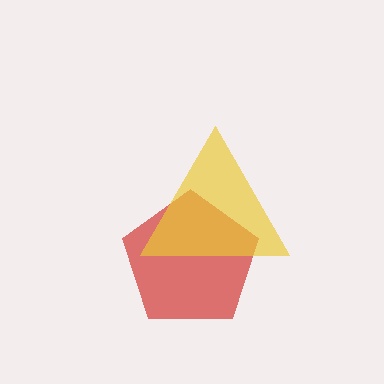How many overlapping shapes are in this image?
There are 2 overlapping shapes in the image.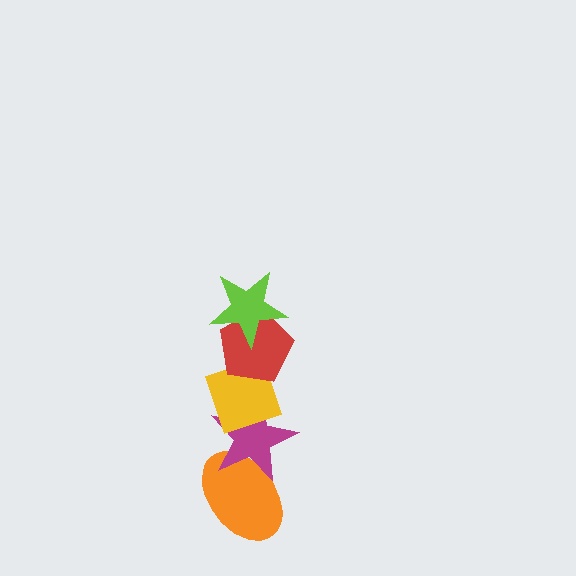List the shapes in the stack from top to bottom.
From top to bottom: the lime star, the red pentagon, the yellow diamond, the magenta star, the orange ellipse.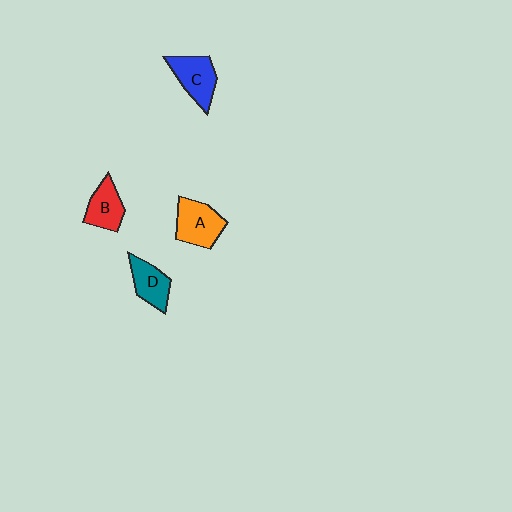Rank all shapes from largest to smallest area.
From largest to smallest: A (orange), C (blue), D (teal), B (red).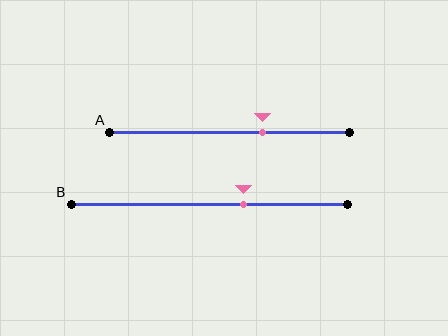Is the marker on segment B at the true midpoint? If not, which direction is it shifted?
No, the marker on segment B is shifted to the right by about 12% of the segment length.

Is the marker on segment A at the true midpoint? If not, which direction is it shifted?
No, the marker on segment A is shifted to the right by about 13% of the segment length.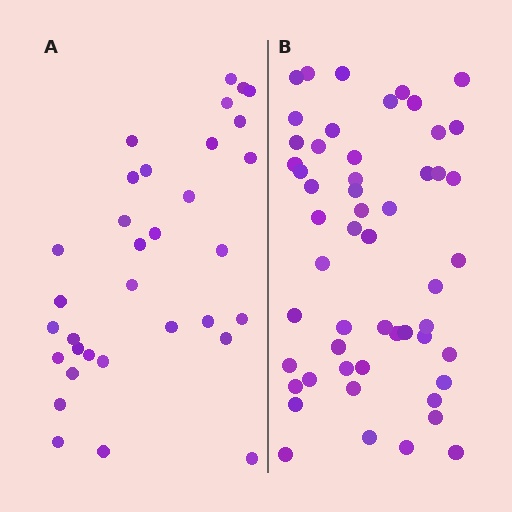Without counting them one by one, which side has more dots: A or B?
Region B (the right region) has more dots.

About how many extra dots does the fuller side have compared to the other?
Region B has approximately 20 more dots than region A.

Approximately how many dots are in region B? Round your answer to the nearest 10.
About 50 dots. (The exact count is 53, which rounds to 50.)